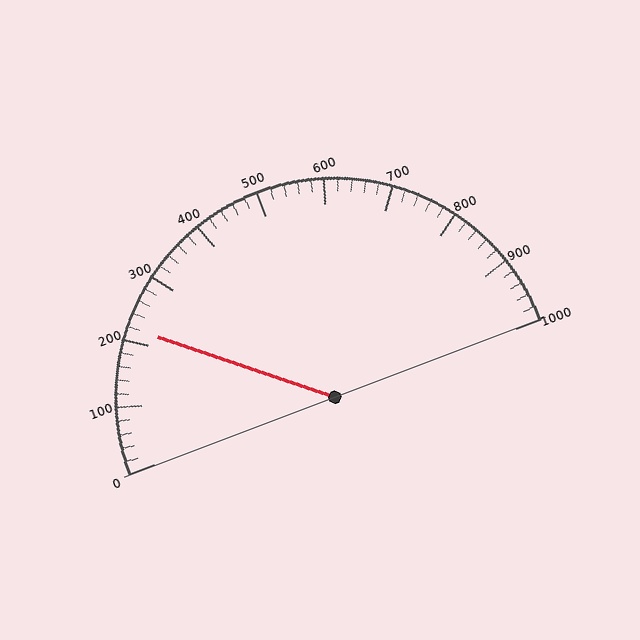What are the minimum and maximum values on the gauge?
The gauge ranges from 0 to 1000.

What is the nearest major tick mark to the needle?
The nearest major tick mark is 200.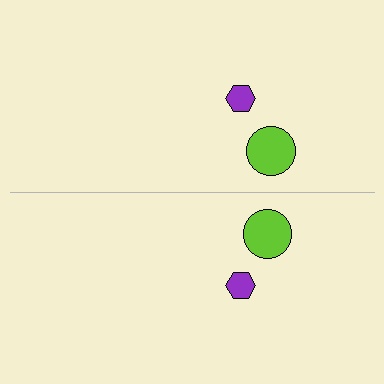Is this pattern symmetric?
Yes, this pattern has bilateral (reflection) symmetry.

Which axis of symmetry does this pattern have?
The pattern has a horizontal axis of symmetry running through the center of the image.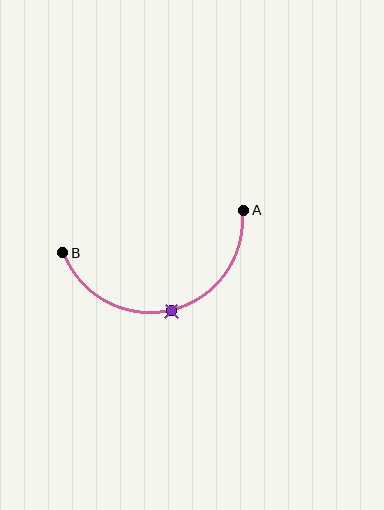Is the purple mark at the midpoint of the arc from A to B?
Yes. The purple mark lies on the arc at equal arc-length from both A and B — it is the arc midpoint.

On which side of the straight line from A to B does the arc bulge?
The arc bulges below the straight line connecting A and B.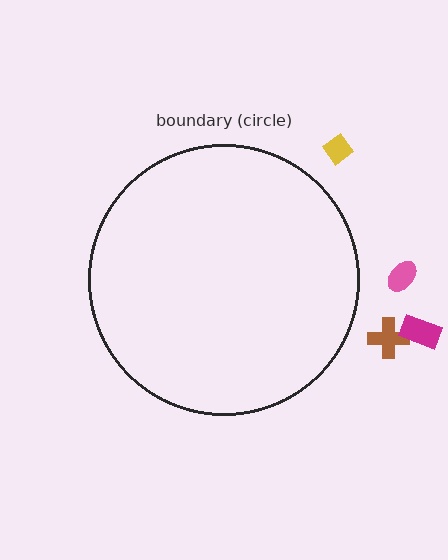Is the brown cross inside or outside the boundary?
Outside.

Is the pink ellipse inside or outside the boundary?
Outside.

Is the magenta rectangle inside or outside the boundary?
Outside.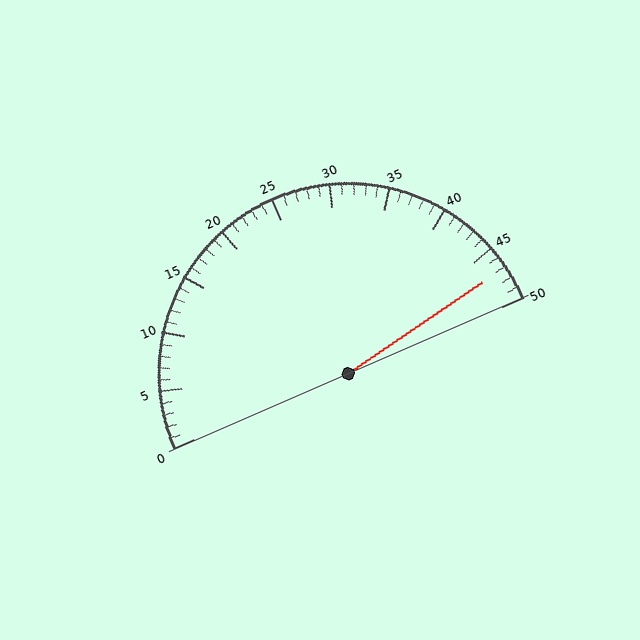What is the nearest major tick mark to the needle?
The nearest major tick mark is 45.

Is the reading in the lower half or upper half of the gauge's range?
The reading is in the upper half of the range (0 to 50).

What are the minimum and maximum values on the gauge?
The gauge ranges from 0 to 50.